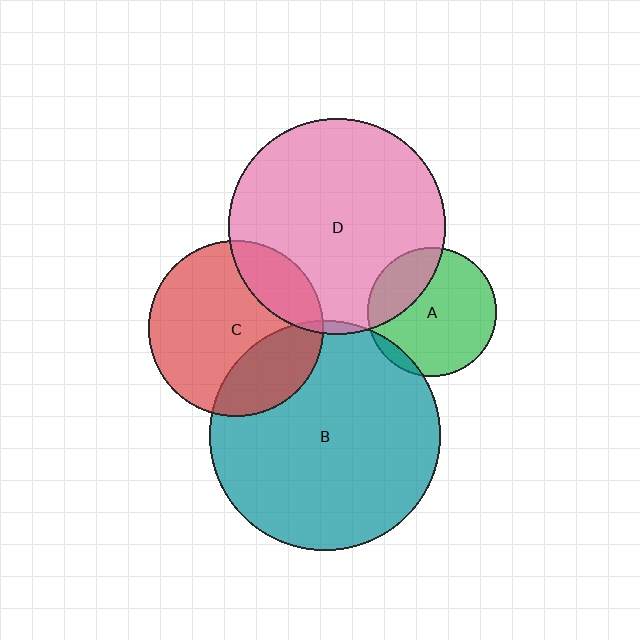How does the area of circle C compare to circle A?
Approximately 1.9 times.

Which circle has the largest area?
Circle B (teal).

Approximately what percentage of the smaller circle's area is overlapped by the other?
Approximately 20%.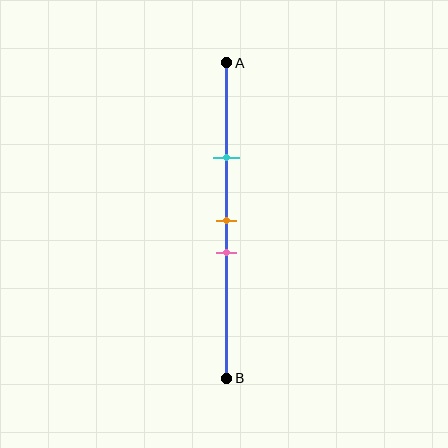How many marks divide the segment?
There are 3 marks dividing the segment.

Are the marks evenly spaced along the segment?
No, the marks are not evenly spaced.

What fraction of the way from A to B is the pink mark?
The pink mark is approximately 60% (0.6) of the way from A to B.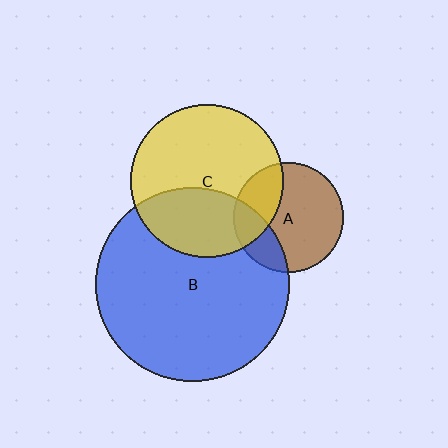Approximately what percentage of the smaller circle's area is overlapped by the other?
Approximately 30%.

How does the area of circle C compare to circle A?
Approximately 1.9 times.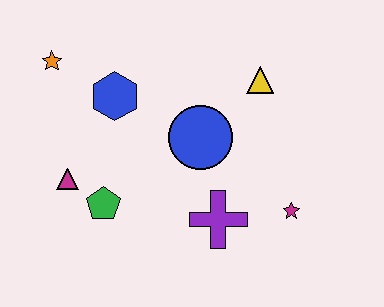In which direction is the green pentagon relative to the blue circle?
The green pentagon is to the left of the blue circle.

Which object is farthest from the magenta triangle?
The magenta star is farthest from the magenta triangle.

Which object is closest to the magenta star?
The purple cross is closest to the magenta star.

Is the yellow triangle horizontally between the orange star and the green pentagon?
No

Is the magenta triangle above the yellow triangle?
No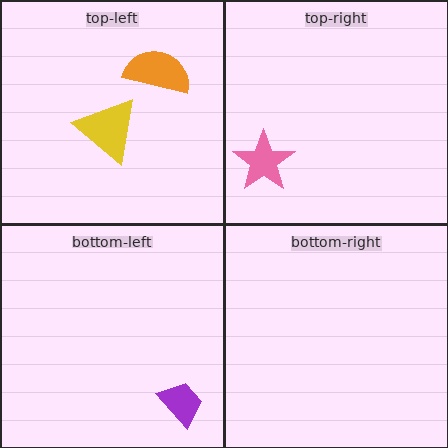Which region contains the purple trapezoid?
The bottom-left region.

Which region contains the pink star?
The top-right region.